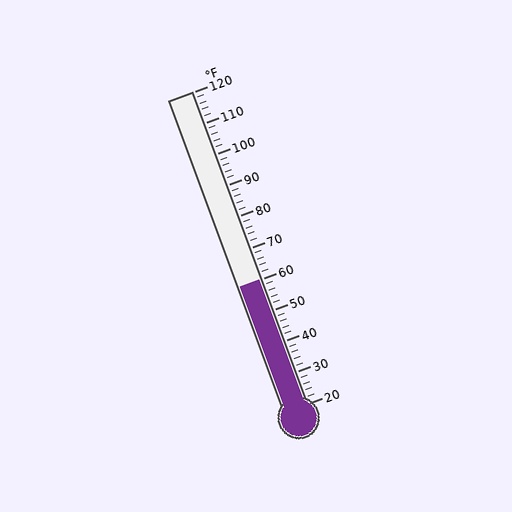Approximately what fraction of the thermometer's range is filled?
The thermometer is filled to approximately 40% of its range.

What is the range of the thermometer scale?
The thermometer scale ranges from 20°F to 120°F.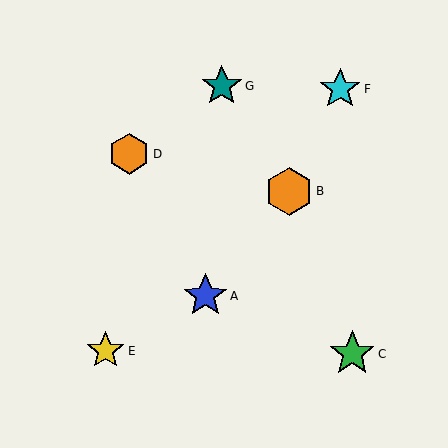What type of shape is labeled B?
Shape B is an orange hexagon.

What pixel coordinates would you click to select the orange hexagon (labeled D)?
Click at (129, 154) to select the orange hexagon D.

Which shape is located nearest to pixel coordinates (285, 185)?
The orange hexagon (labeled B) at (289, 191) is nearest to that location.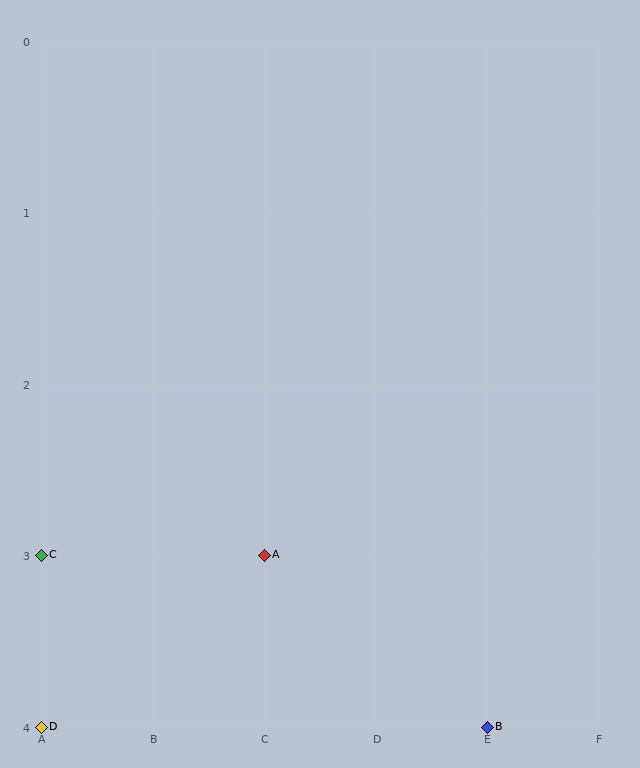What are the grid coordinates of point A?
Point A is at grid coordinates (C, 3).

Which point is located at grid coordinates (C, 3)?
Point A is at (C, 3).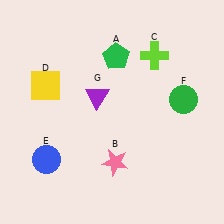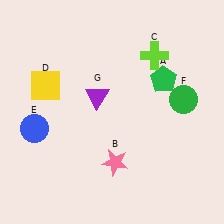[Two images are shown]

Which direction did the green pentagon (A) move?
The green pentagon (A) moved right.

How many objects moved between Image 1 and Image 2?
2 objects moved between the two images.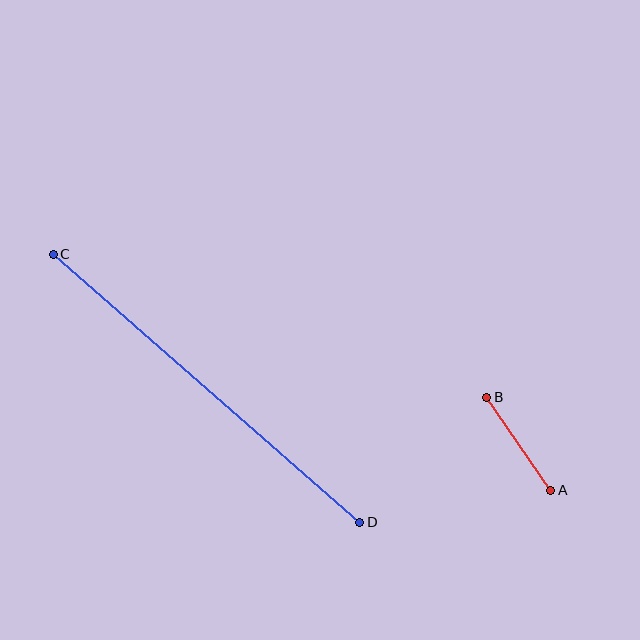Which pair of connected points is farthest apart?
Points C and D are farthest apart.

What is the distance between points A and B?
The distance is approximately 113 pixels.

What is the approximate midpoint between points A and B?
The midpoint is at approximately (519, 444) pixels.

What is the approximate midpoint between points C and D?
The midpoint is at approximately (206, 388) pixels.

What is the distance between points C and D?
The distance is approximately 407 pixels.